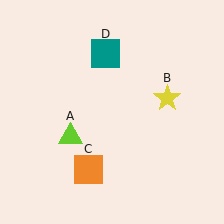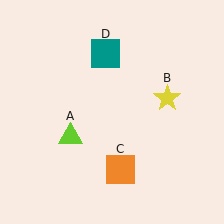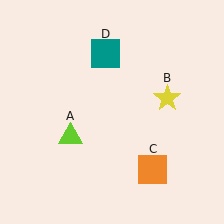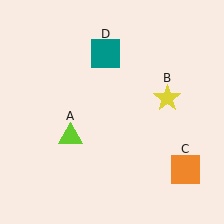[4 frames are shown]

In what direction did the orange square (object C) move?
The orange square (object C) moved right.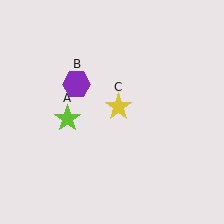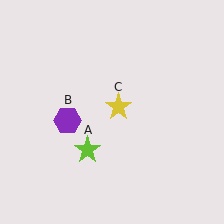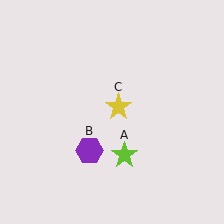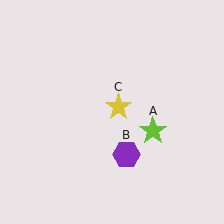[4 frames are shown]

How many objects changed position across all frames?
2 objects changed position: lime star (object A), purple hexagon (object B).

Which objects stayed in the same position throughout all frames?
Yellow star (object C) remained stationary.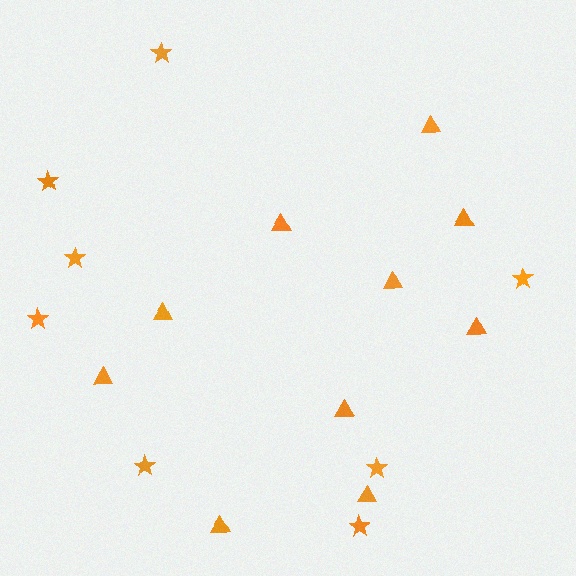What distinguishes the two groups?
There are 2 groups: one group of triangles (10) and one group of stars (8).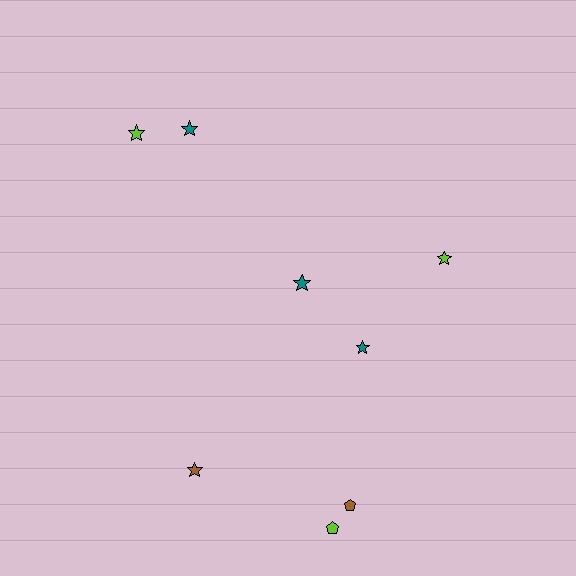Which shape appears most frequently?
Star, with 6 objects.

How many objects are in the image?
There are 8 objects.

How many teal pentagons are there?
There are no teal pentagons.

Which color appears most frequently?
Lime, with 3 objects.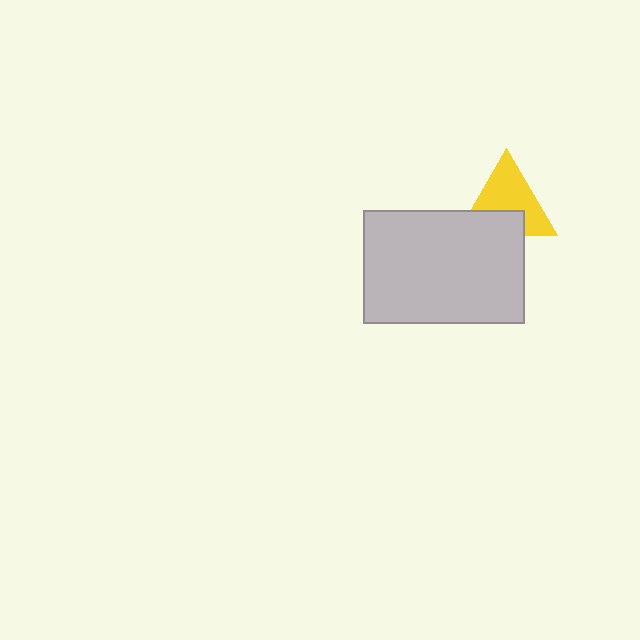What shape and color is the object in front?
The object in front is a light gray rectangle.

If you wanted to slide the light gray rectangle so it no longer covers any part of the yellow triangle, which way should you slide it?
Slide it down — that is the most direct way to separate the two shapes.